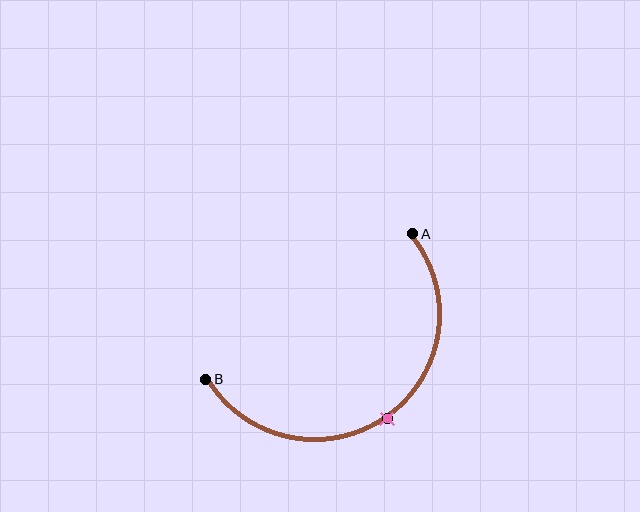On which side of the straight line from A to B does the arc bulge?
The arc bulges below and to the right of the straight line connecting A and B.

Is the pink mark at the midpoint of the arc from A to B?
Yes. The pink mark lies on the arc at equal arc-length from both A and B — it is the arc midpoint.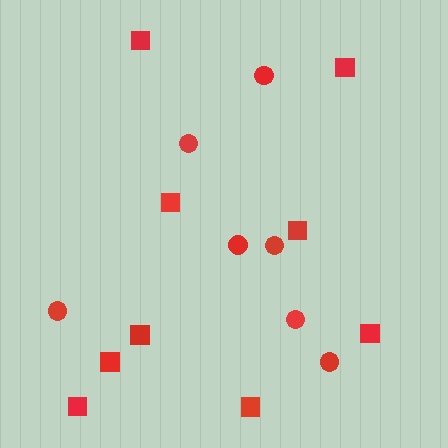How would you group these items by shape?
There are 2 groups: one group of circles (7) and one group of squares (9).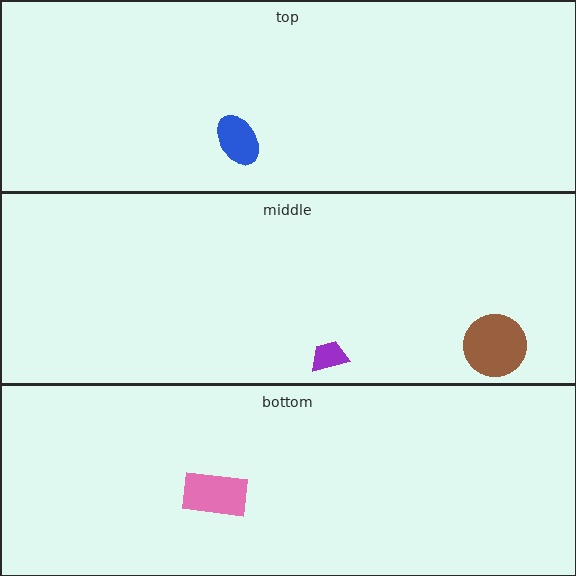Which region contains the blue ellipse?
The top region.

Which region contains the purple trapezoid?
The middle region.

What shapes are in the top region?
The blue ellipse.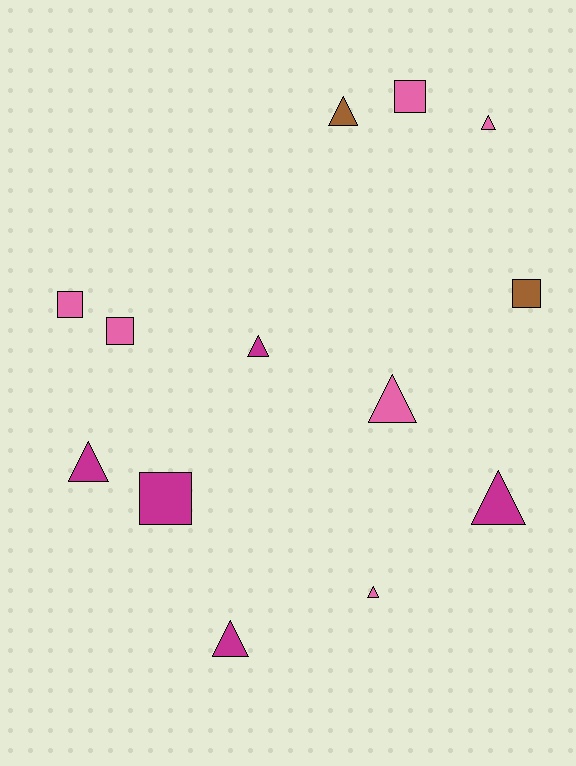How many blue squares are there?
There are no blue squares.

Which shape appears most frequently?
Triangle, with 8 objects.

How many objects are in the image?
There are 13 objects.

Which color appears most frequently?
Pink, with 6 objects.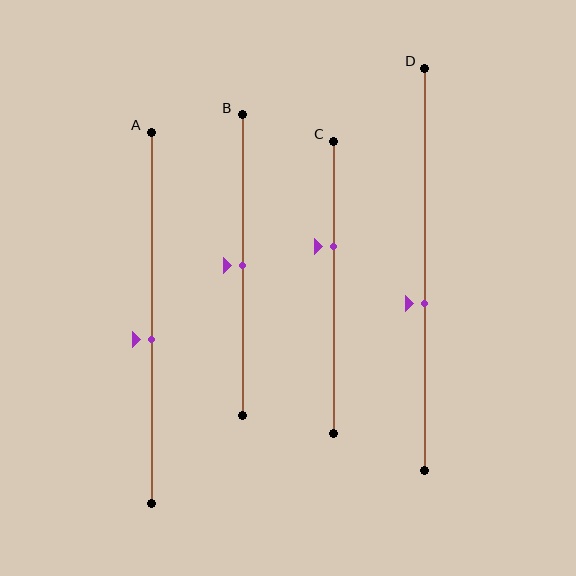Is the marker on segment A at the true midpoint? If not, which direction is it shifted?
No, the marker on segment A is shifted downward by about 6% of the segment length.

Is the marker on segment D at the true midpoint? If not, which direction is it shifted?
No, the marker on segment D is shifted downward by about 8% of the segment length.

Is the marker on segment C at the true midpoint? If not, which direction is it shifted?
No, the marker on segment C is shifted upward by about 14% of the segment length.